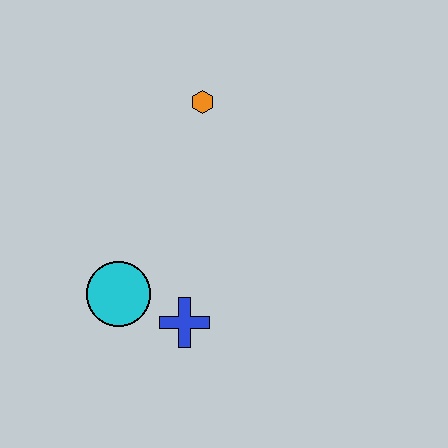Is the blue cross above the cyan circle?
No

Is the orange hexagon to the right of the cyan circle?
Yes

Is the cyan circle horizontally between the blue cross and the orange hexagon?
No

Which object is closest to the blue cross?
The cyan circle is closest to the blue cross.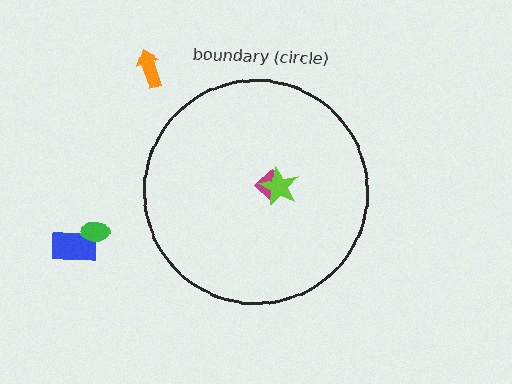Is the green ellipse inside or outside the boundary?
Outside.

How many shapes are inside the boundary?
2 inside, 3 outside.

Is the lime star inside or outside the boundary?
Inside.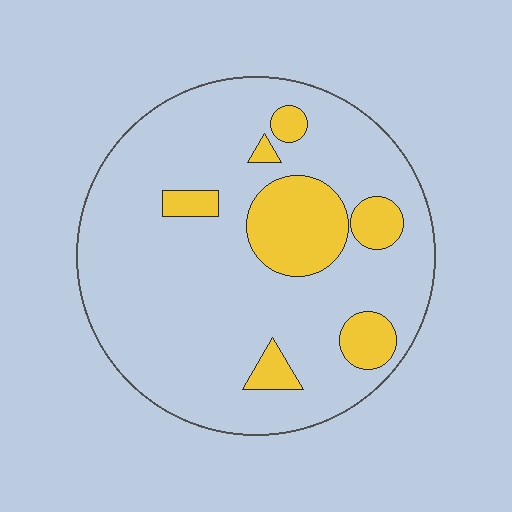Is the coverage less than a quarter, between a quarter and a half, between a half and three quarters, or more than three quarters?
Less than a quarter.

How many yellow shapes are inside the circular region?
7.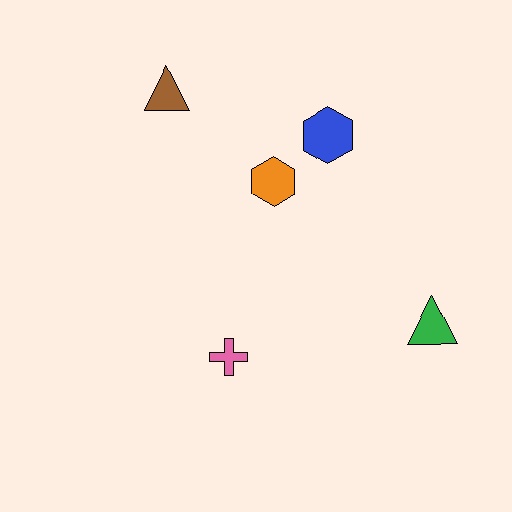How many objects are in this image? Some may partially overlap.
There are 5 objects.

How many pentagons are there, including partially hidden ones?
There are no pentagons.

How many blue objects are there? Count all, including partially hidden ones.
There is 1 blue object.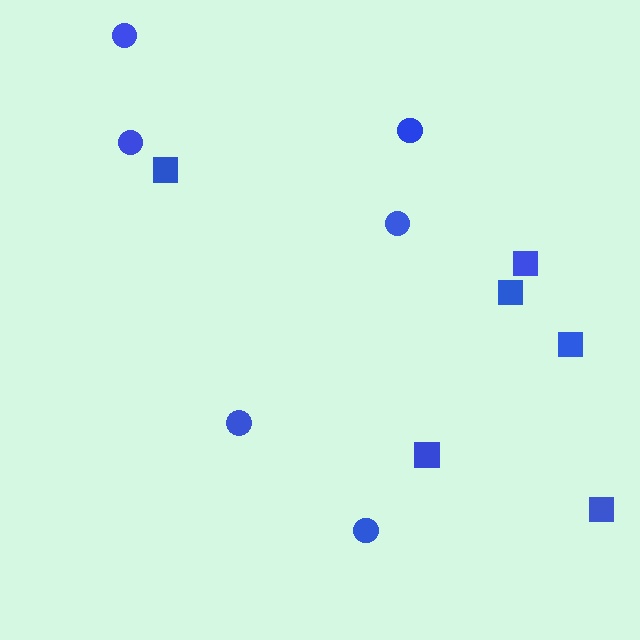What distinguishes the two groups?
There are 2 groups: one group of squares (6) and one group of circles (6).